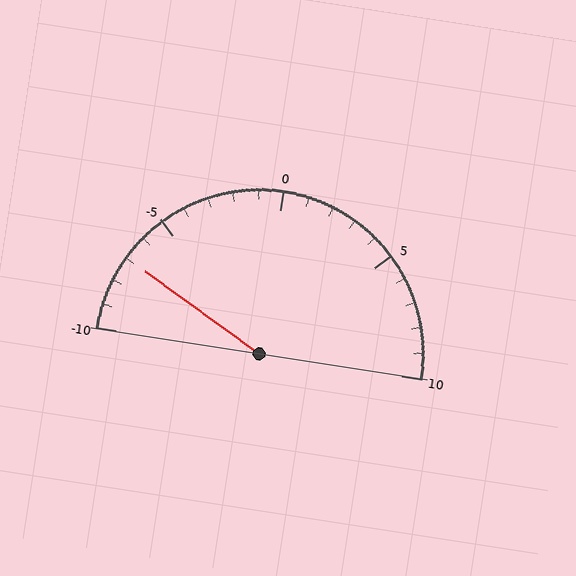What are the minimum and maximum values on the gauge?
The gauge ranges from -10 to 10.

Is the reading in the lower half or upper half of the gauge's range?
The reading is in the lower half of the range (-10 to 10).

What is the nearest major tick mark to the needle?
The nearest major tick mark is -5.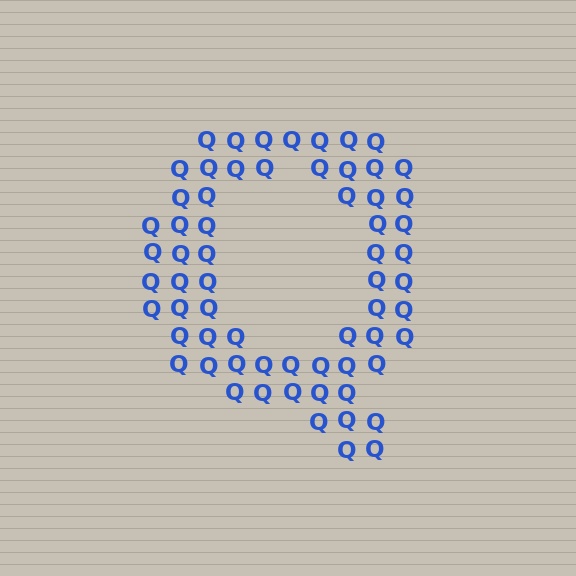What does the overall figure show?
The overall figure shows the letter Q.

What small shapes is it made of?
It is made of small letter Q's.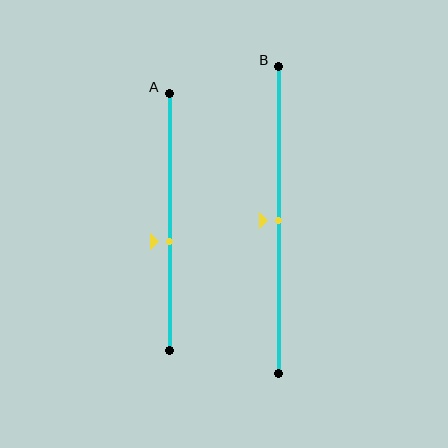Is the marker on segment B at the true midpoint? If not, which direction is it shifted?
Yes, the marker on segment B is at the true midpoint.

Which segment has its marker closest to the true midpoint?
Segment B has its marker closest to the true midpoint.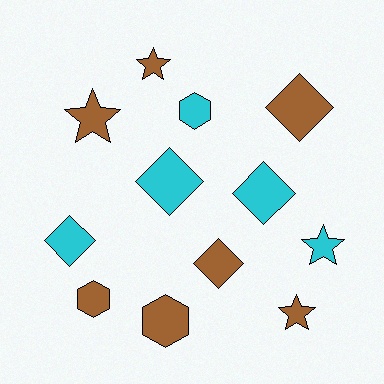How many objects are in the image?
There are 12 objects.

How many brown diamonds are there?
There are 2 brown diamonds.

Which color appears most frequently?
Brown, with 7 objects.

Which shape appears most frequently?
Diamond, with 5 objects.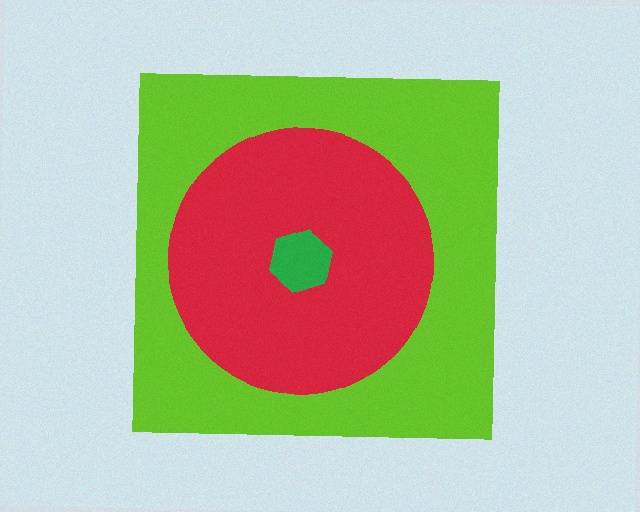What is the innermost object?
The green hexagon.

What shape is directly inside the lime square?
The red circle.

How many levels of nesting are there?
3.